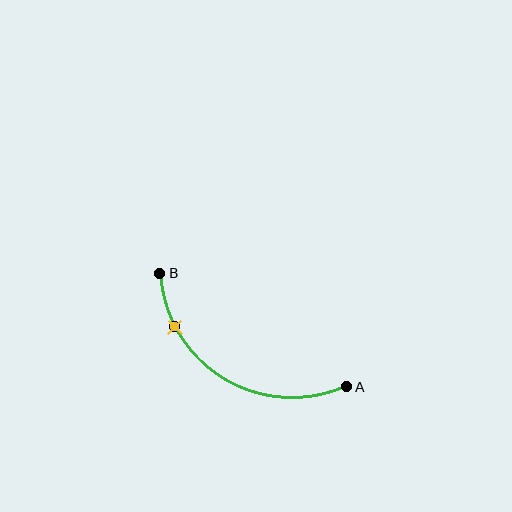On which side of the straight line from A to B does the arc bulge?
The arc bulges below the straight line connecting A and B.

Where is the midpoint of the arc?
The arc midpoint is the point on the curve farthest from the straight line joining A and B. It sits below that line.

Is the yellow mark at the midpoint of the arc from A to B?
No. The yellow mark lies on the arc but is closer to endpoint B. The arc midpoint would be at the point on the curve equidistant along the arc from both A and B.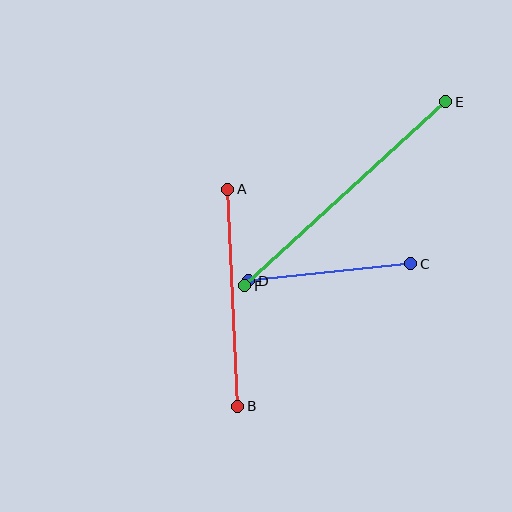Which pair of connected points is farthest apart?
Points E and F are farthest apart.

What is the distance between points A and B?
The distance is approximately 217 pixels.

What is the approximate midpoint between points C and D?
The midpoint is at approximately (330, 272) pixels.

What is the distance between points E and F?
The distance is approximately 272 pixels.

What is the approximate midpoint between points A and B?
The midpoint is at approximately (233, 298) pixels.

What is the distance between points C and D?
The distance is approximately 163 pixels.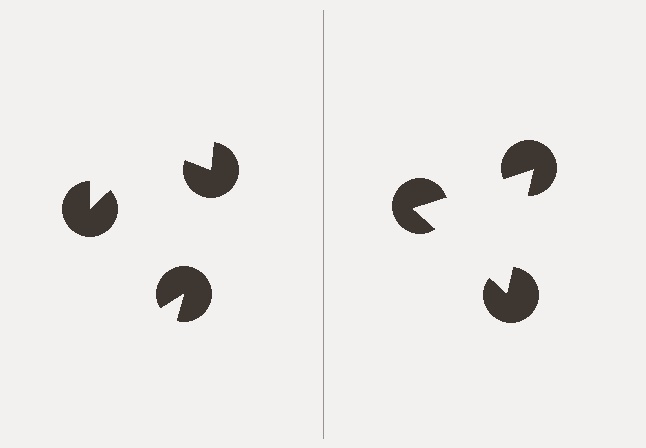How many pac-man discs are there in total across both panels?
6 — 3 on each side.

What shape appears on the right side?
An illusory triangle.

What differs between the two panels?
The pac-man discs are positioned identically on both sides; only the wedge orientations differ. On the right they align to a triangle; on the left they are misaligned.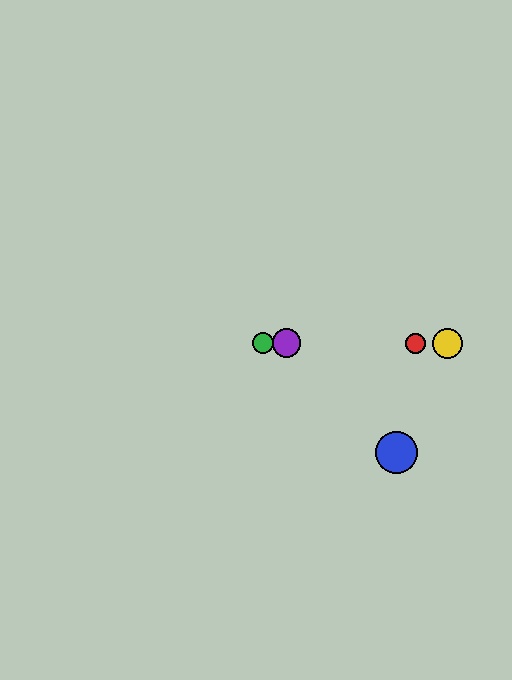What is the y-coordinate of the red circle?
The red circle is at y≈343.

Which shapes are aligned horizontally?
The red circle, the green circle, the yellow circle, the purple circle are aligned horizontally.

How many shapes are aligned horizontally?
4 shapes (the red circle, the green circle, the yellow circle, the purple circle) are aligned horizontally.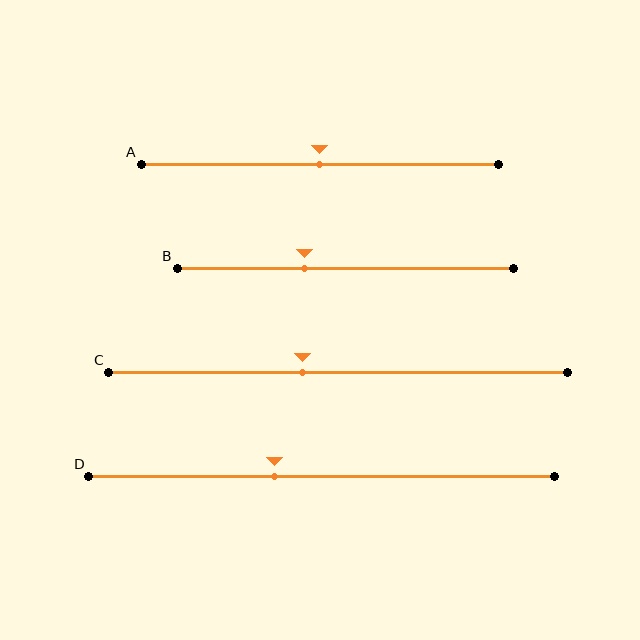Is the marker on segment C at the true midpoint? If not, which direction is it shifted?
No, the marker on segment C is shifted to the left by about 8% of the segment length.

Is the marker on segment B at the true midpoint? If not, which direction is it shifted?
No, the marker on segment B is shifted to the left by about 12% of the segment length.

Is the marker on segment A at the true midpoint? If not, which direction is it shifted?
Yes, the marker on segment A is at the true midpoint.